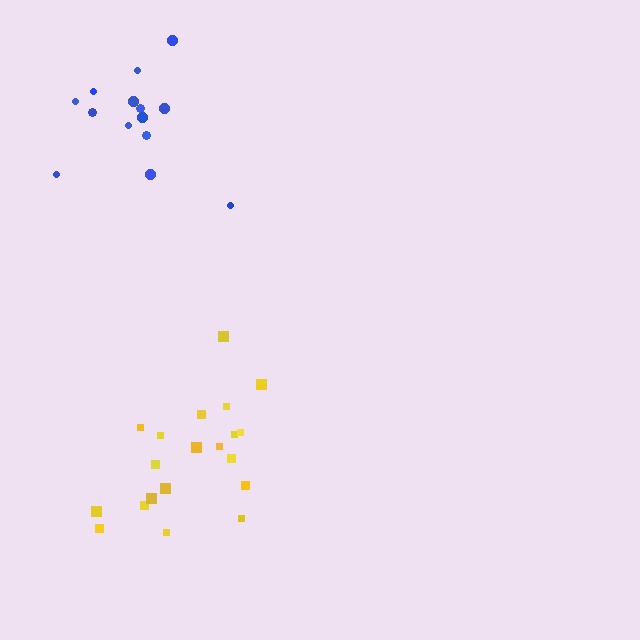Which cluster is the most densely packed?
Yellow.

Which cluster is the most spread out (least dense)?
Blue.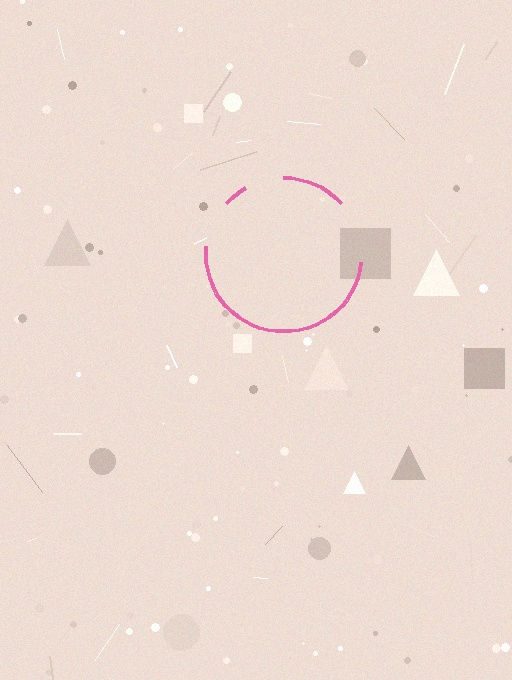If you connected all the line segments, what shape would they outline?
They would outline a circle.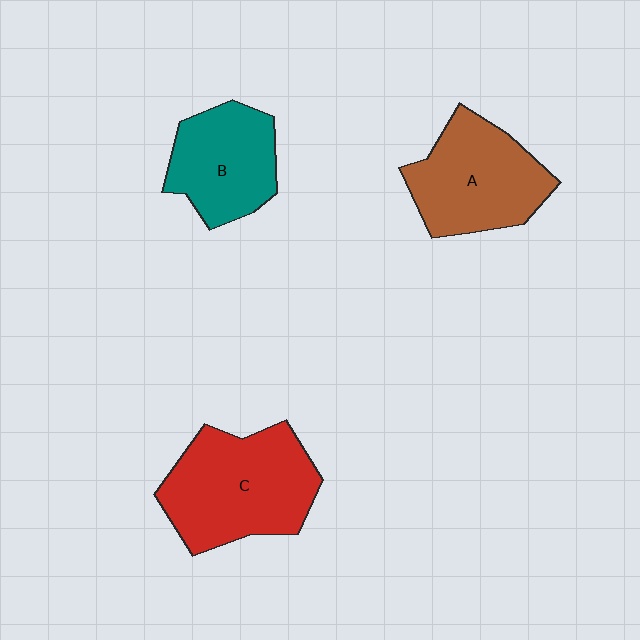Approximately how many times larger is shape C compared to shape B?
Approximately 1.4 times.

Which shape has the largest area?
Shape C (red).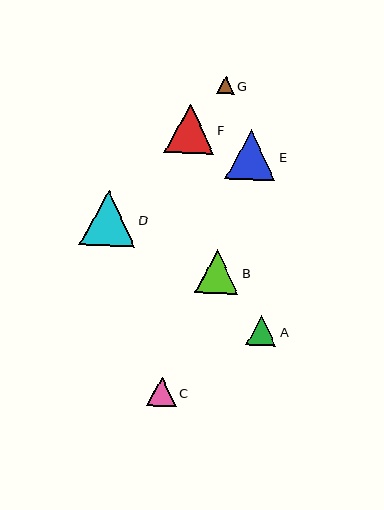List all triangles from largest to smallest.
From largest to smallest: D, E, F, B, A, C, G.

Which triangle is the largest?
Triangle D is the largest with a size of approximately 56 pixels.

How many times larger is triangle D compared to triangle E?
Triangle D is approximately 1.1 times the size of triangle E.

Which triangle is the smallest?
Triangle G is the smallest with a size of approximately 17 pixels.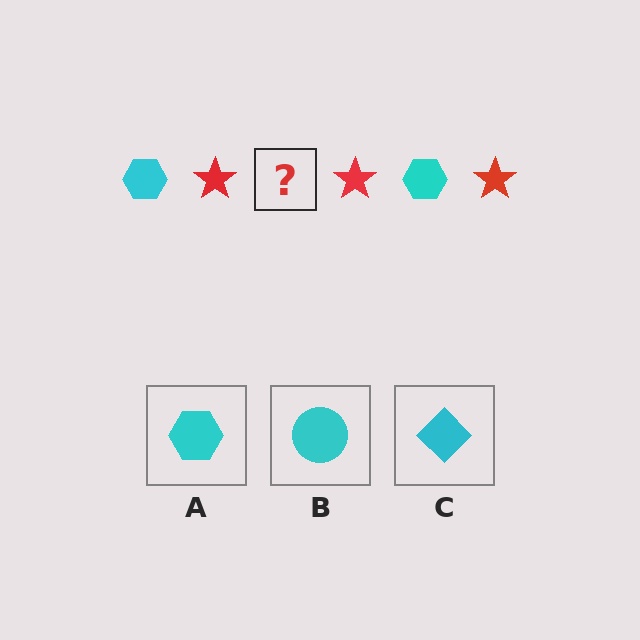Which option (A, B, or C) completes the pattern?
A.